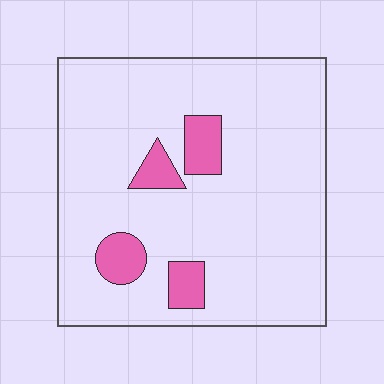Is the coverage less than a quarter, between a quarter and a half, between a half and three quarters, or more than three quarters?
Less than a quarter.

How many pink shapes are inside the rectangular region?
4.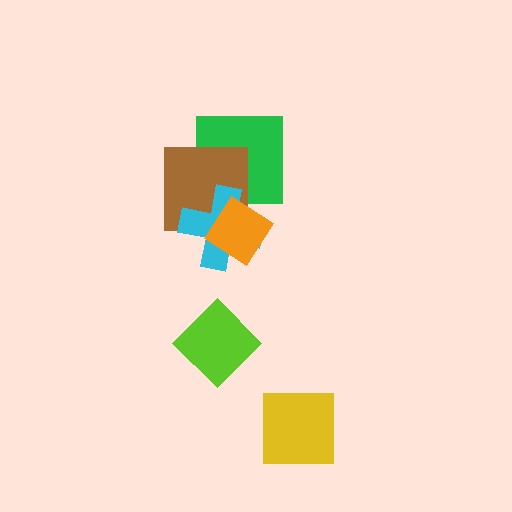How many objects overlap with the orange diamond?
2 objects overlap with the orange diamond.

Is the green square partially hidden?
Yes, it is partially covered by another shape.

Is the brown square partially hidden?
Yes, it is partially covered by another shape.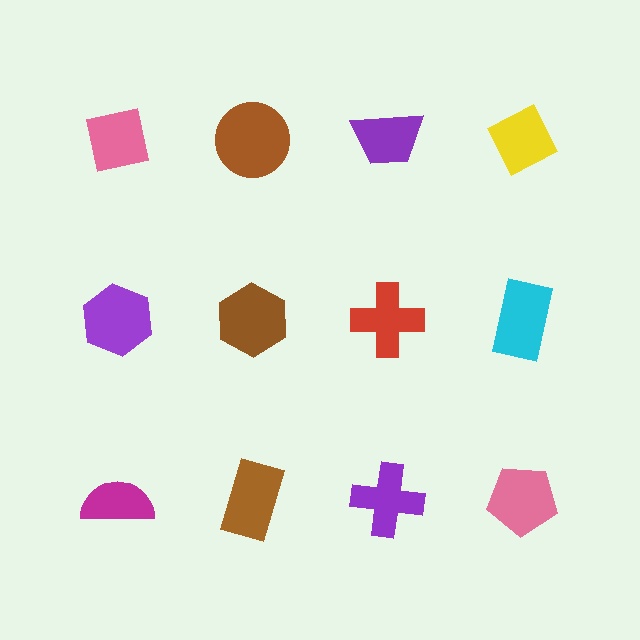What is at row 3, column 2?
A brown rectangle.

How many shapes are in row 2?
4 shapes.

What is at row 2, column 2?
A brown hexagon.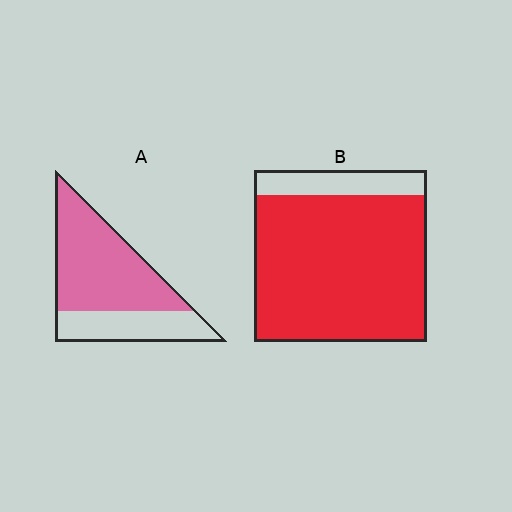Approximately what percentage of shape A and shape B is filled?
A is approximately 65% and B is approximately 85%.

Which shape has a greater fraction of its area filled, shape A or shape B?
Shape B.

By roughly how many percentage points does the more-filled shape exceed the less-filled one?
By roughly 20 percentage points (B over A).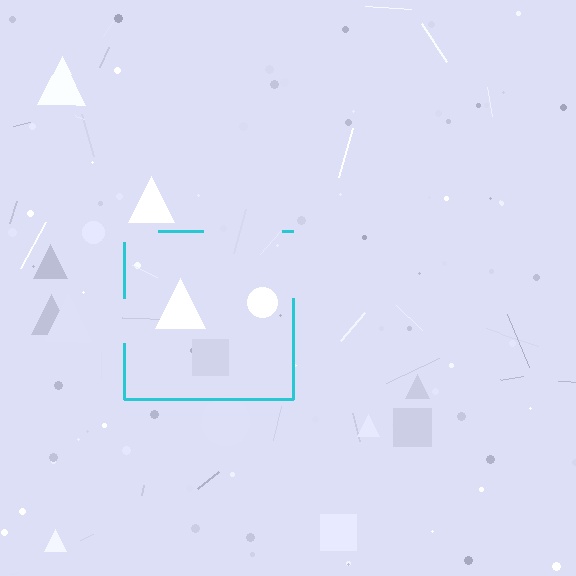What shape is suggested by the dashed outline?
The dashed outline suggests a square.